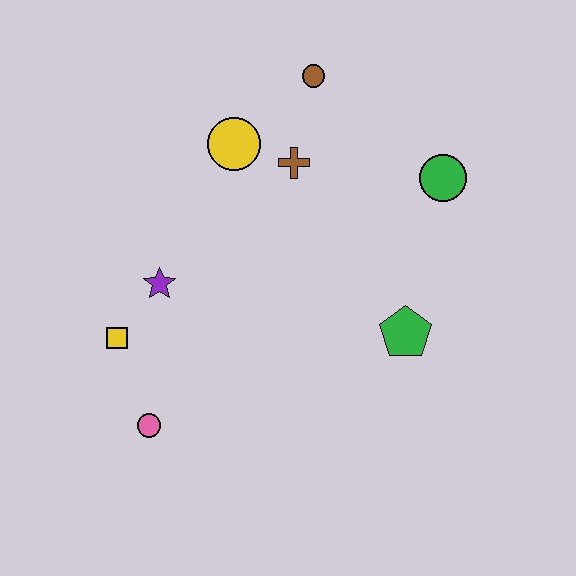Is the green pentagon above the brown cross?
No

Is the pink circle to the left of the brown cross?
Yes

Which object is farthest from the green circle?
The pink circle is farthest from the green circle.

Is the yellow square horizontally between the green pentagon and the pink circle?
No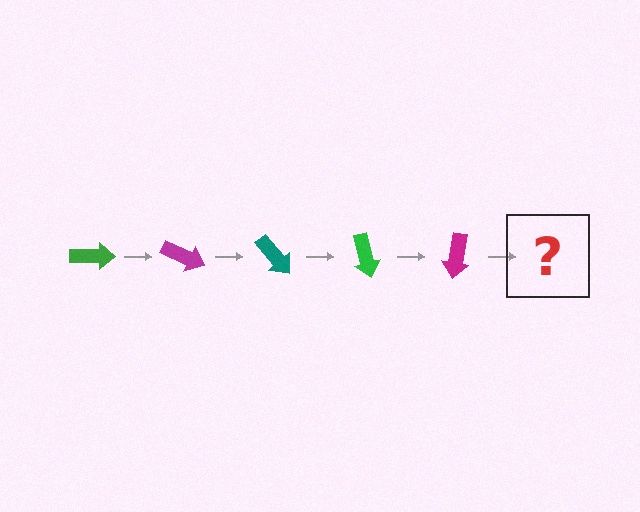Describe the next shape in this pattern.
It should be a teal arrow, rotated 125 degrees from the start.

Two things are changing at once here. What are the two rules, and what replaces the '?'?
The two rules are that it rotates 25 degrees each step and the color cycles through green, magenta, and teal. The '?' should be a teal arrow, rotated 125 degrees from the start.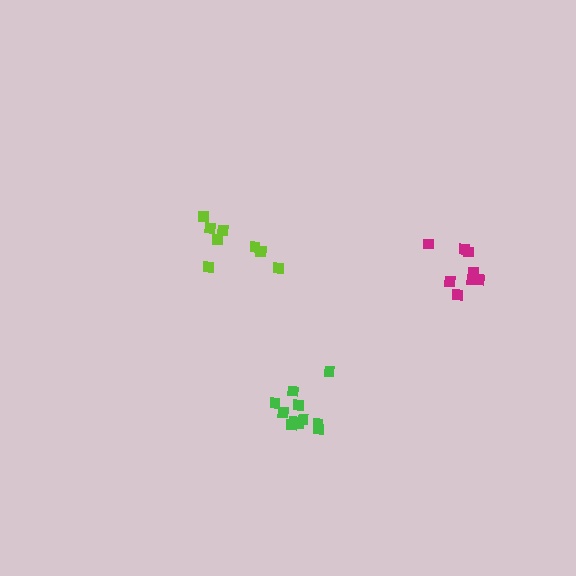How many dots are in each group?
Group 1: 8 dots, Group 2: 8 dots, Group 3: 11 dots (27 total).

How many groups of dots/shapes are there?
There are 3 groups.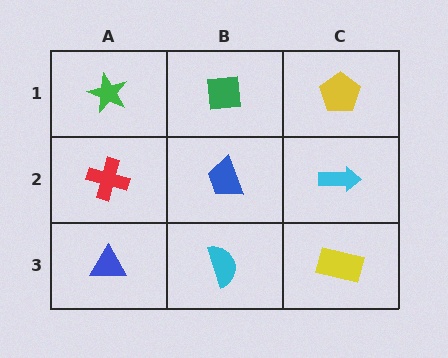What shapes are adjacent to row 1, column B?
A blue trapezoid (row 2, column B), a green star (row 1, column A), a yellow pentagon (row 1, column C).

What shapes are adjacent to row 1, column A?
A red cross (row 2, column A), a green square (row 1, column B).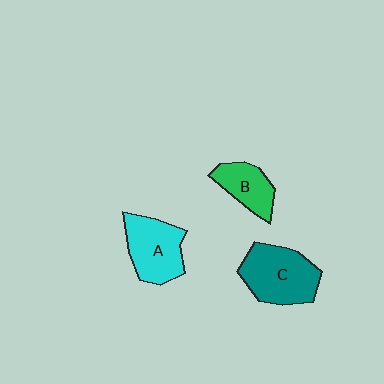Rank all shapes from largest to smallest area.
From largest to smallest: C (teal), A (cyan), B (green).